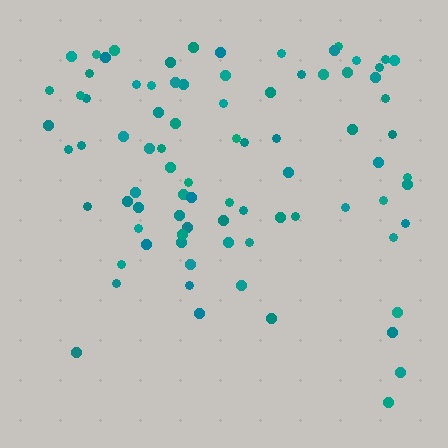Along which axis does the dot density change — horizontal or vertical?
Vertical.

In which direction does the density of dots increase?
From bottom to top, with the top side densest.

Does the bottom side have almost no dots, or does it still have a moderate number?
Still a moderate number, just noticeably fewer than the top.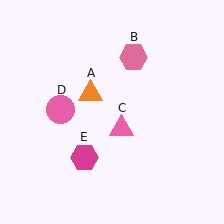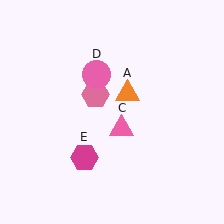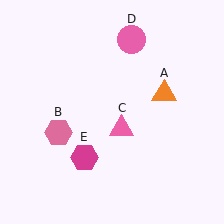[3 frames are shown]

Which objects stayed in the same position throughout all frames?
Pink triangle (object C) and magenta hexagon (object E) remained stationary.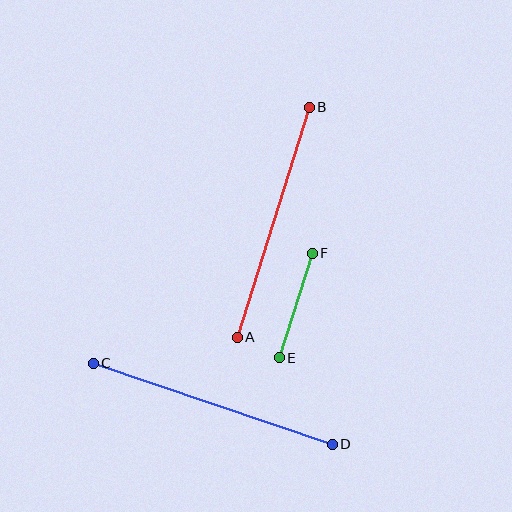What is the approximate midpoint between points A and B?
The midpoint is at approximately (273, 222) pixels.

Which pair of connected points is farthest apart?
Points C and D are farthest apart.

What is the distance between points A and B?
The distance is approximately 241 pixels.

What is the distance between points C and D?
The distance is approximately 252 pixels.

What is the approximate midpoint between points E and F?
The midpoint is at approximately (296, 306) pixels.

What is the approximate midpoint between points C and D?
The midpoint is at approximately (213, 404) pixels.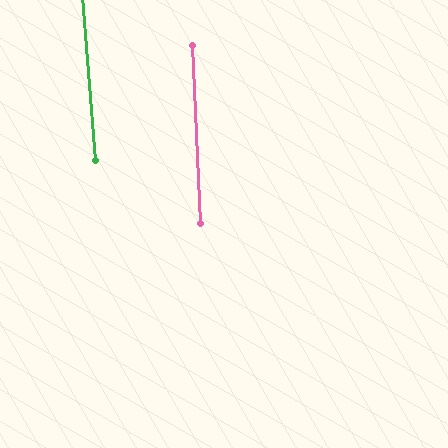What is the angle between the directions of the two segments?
Approximately 2 degrees.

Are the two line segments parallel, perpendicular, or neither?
Parallel — their directions differ by only 2.0°.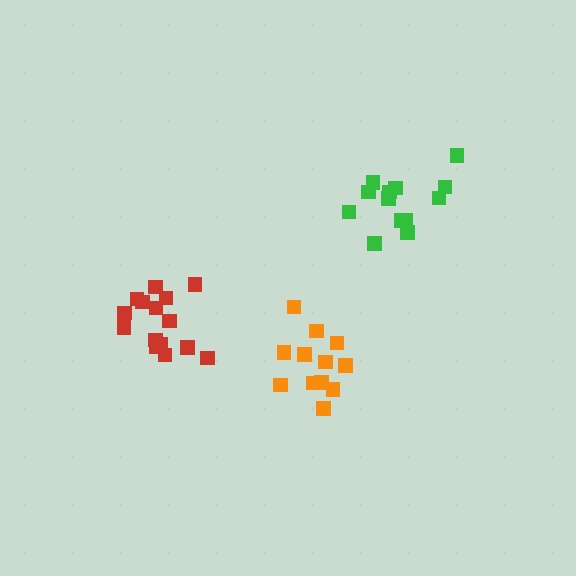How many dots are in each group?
Group 1: 15 dots, Group 2: 12 dots, Group 3: 13 dots (40 total).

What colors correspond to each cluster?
The clusters are colored: red, orange, green.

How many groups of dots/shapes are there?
There are 3 groups.